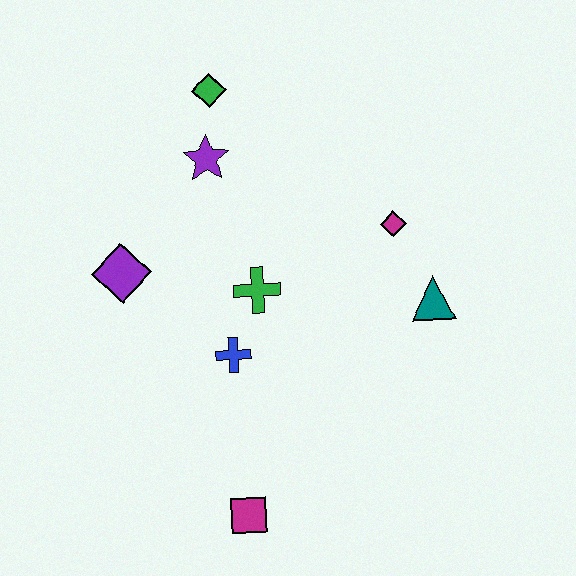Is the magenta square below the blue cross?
Yes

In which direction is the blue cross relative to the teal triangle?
The blue cross is to the left of the teal triangle.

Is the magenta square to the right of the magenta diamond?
No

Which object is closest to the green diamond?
The purple star is closest to the green diamond.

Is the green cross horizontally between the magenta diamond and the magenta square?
Yes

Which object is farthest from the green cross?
The magenta square is farthest from the green cross.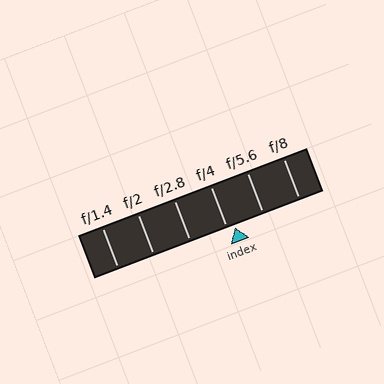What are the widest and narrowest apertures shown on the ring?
The widest aperture shown is f/1.4 and the narrowest is f/8.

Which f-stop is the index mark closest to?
The index mark is closest to f/4.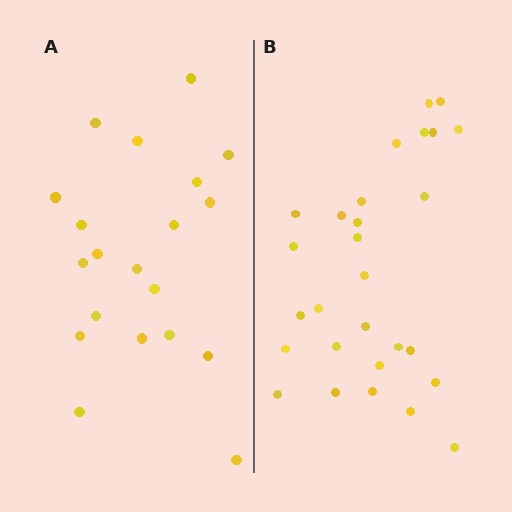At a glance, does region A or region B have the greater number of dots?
Region B (the right region) has more dots.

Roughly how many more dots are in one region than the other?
Region B has roughly 8 or so more dots than region A.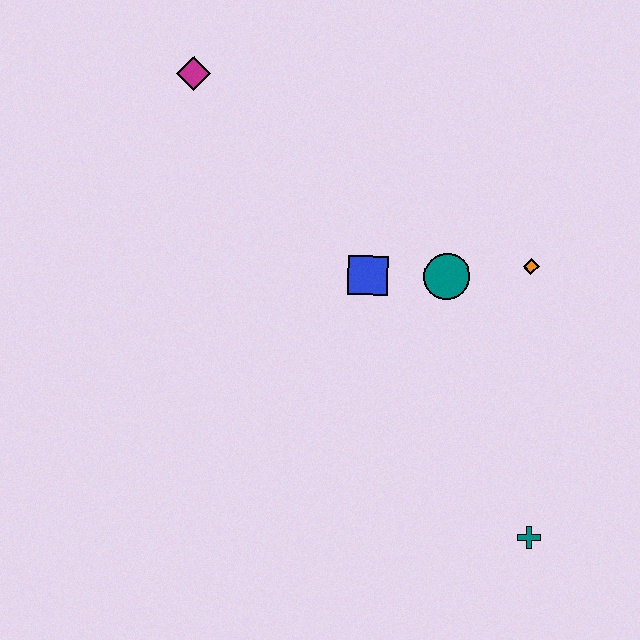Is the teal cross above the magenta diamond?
No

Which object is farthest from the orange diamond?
The magenta diamond is farthest from the orange diamond.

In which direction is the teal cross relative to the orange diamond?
The teal cross is below the orange diamond.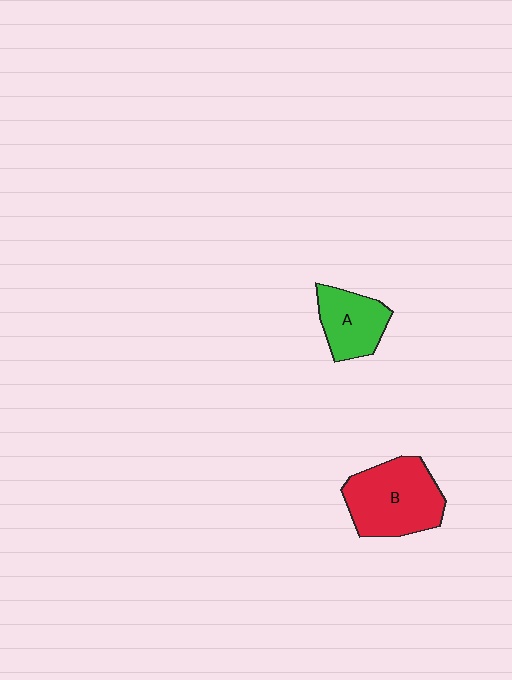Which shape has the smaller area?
Shape A (green).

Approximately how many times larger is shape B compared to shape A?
Approximately 1.6 times.